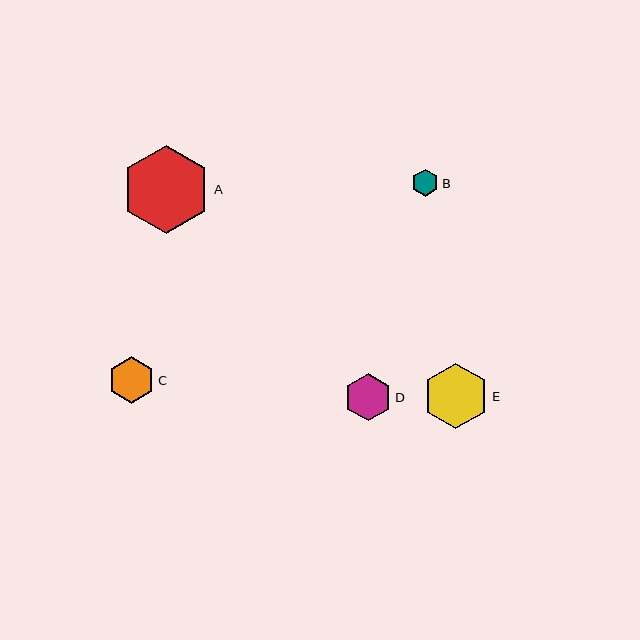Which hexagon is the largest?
Hexagon A is the largest with a size of approximately 89 pixels.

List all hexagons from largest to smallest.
From largest to smallest: A, E, D, C, B.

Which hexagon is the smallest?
Hexagon B is the smallest with a size of approximately 27 pixels.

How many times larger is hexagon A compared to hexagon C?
Hexagon A is approximately 1.9 times the size of hexagon C.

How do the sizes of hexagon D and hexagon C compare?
Hexagon D and hexagon C are approximately the same size.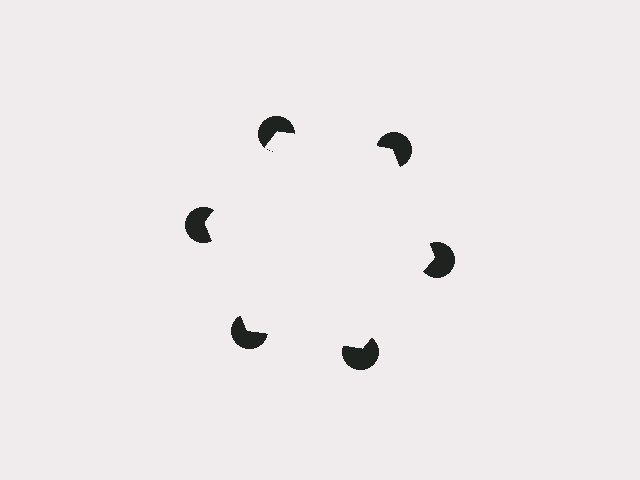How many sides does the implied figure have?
6 sides.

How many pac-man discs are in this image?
There are 6 — one at each vertex of the illusory hexagon.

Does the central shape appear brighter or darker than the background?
It typically appears slightly brighter than the background, even though no actual brightness change is drawn.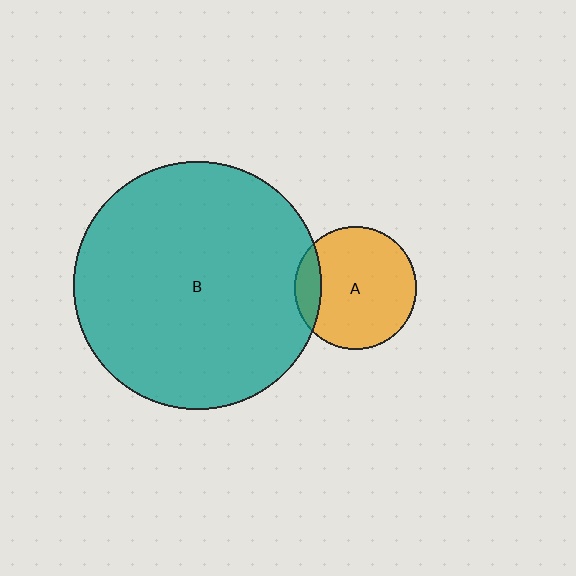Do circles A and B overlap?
Yes.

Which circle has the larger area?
Circle B (teal).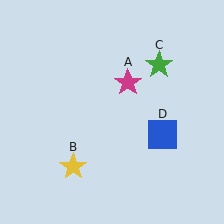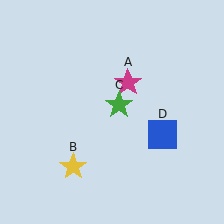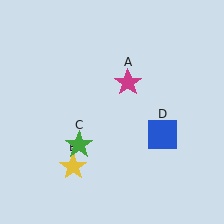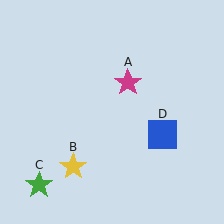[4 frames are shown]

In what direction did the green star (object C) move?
The green star (object C) moved down and to the left.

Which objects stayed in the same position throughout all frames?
Magenta star (object A) and yellow star (object B) and blue square (object D) remained stationary.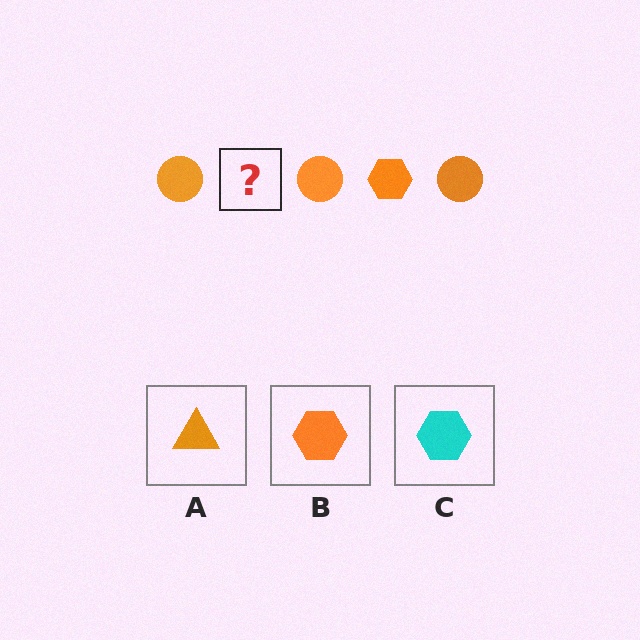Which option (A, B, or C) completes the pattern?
B.